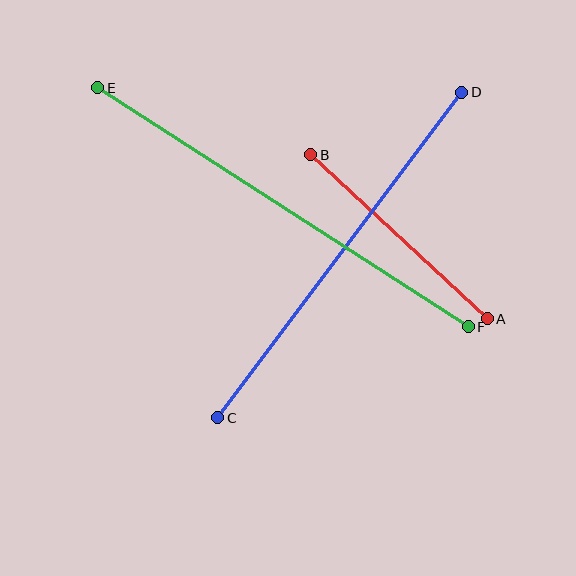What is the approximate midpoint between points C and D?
The midpoint is at approximately (340, 255) pixels.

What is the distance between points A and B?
The distance is approximately 241 pixels.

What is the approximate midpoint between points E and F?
The midpoint is at approximately (283, 207) pixels.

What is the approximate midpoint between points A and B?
The midpoint is at approximately (399, 237) pixels.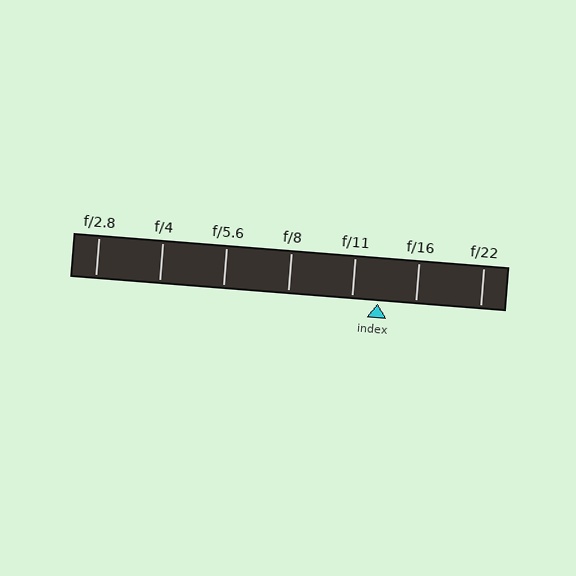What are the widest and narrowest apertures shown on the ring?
The widest aperture shown is f/2.8 and the narrowest is f/22.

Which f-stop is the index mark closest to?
The index mark is closest to f/11.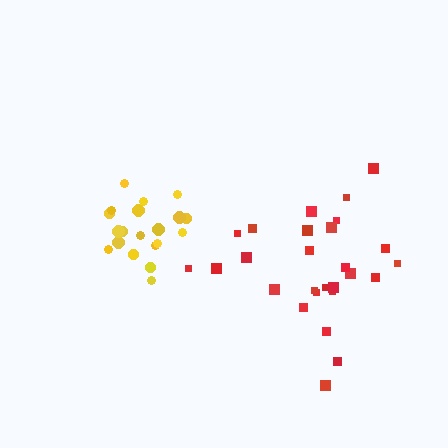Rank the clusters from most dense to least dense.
yellow, red.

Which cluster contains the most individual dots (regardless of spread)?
Red (27).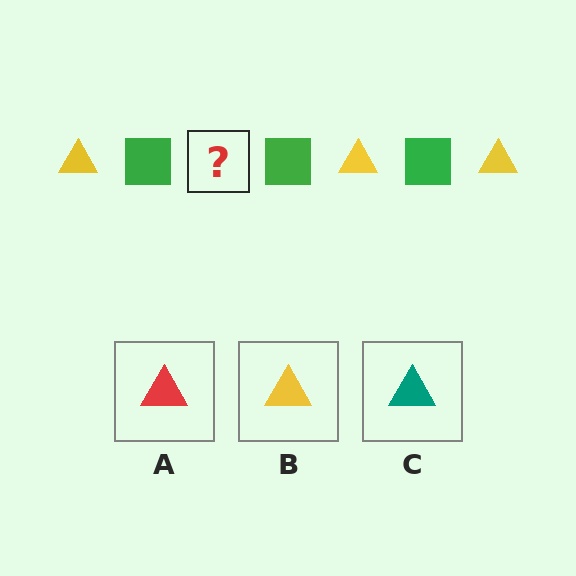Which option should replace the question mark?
Option B.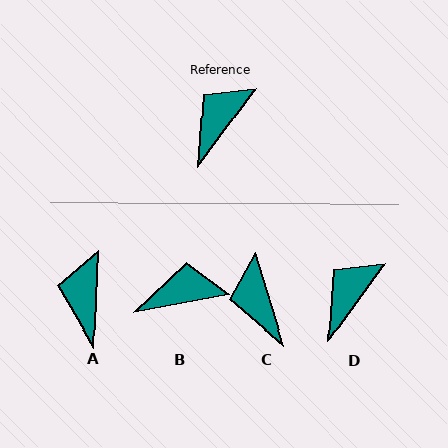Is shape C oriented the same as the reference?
No, it is off by about 54 degrees.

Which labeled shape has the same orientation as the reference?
D.